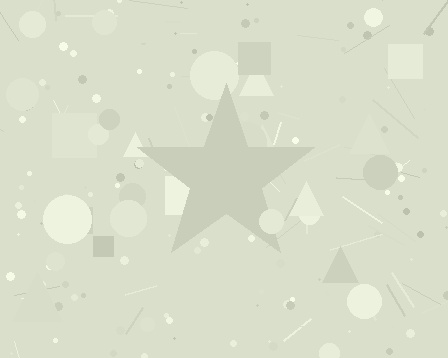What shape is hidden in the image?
A star is hidden in the image.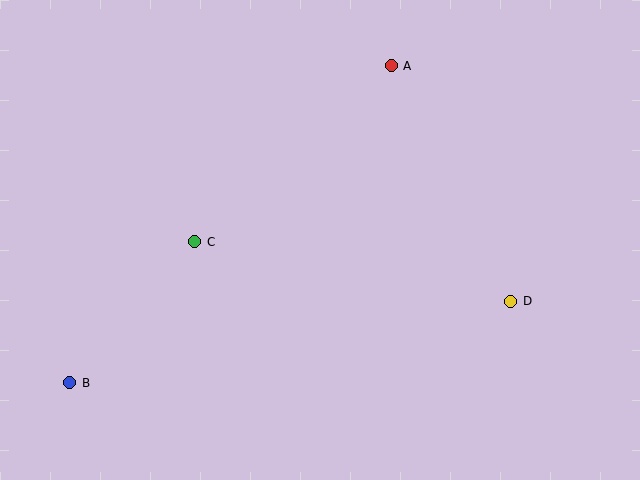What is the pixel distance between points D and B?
The distance between D and B is 448 pixels.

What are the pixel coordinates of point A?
Point A is at (391, 66).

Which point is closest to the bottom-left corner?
Point B is closest to the bottom-left corner.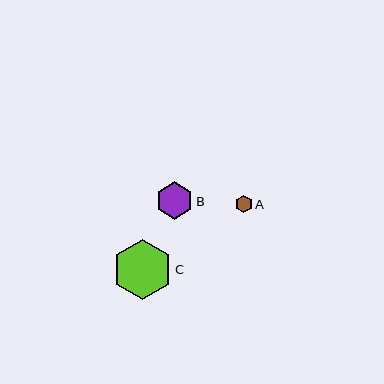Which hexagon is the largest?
Hexagon C is the largest with a size of approximately 60 pixels.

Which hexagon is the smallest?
Hexagon A is the smallest with a size of approximately 18 pixels.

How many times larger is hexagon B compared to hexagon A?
Hexagon B is approximately 2.1 times the size of hexagon A.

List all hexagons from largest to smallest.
From largest to smallest: C, B, A.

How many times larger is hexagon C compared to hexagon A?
Hexagon C is approximately 3.4 times the size of hexagon A.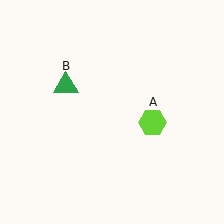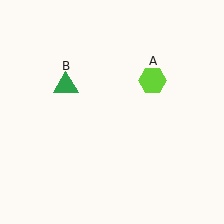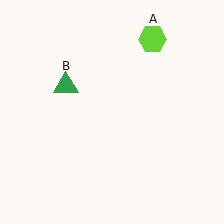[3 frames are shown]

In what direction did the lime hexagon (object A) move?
The lime hexagon (object A) moved up.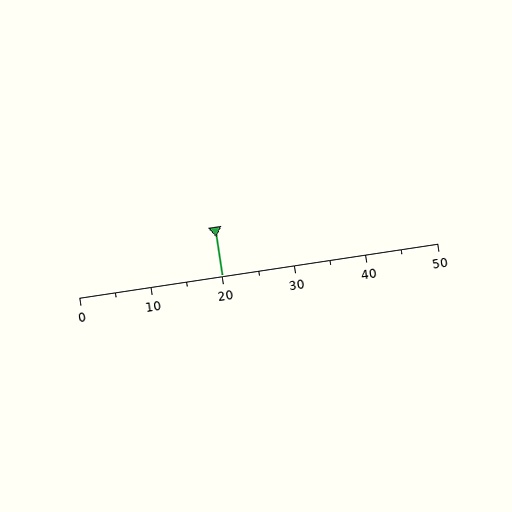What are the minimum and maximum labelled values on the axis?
The axis runs from 0 to 50.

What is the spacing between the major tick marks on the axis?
The major ticks are spaced 10 apart.